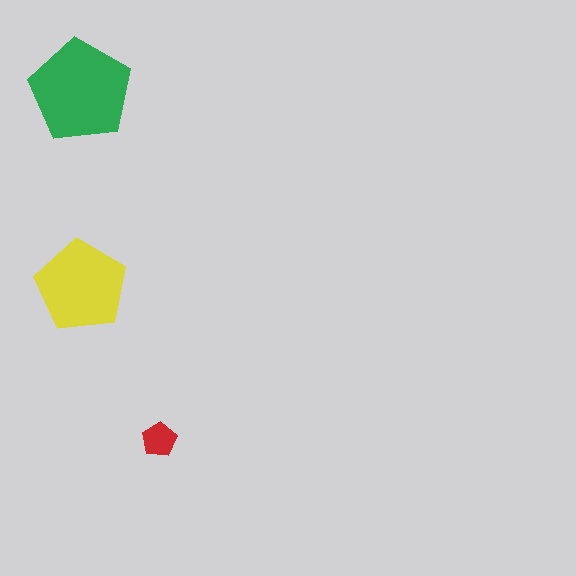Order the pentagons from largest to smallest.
the green one, the yellow one, the red one.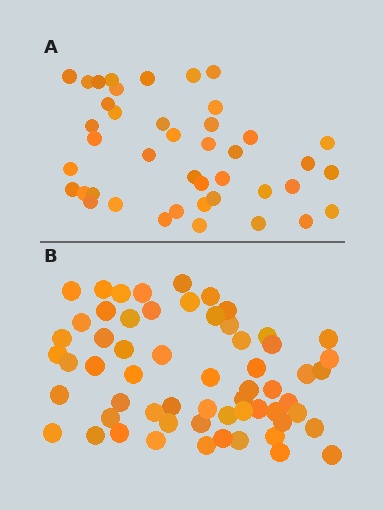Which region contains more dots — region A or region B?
Region B (the bottom region) has more dots.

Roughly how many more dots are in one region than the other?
Region B has approximately 20 more dots than region A.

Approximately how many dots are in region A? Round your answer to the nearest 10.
About 40 dots. (The exact count is 42, which rounds to 40.)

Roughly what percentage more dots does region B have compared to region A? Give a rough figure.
About 45% more.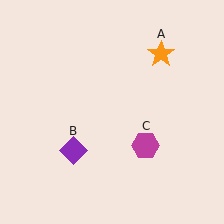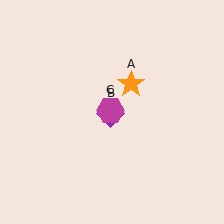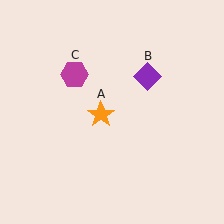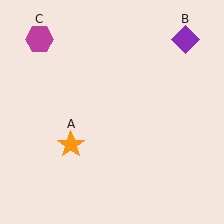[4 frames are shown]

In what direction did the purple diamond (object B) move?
The purple diamond (object B) moved up and to the right.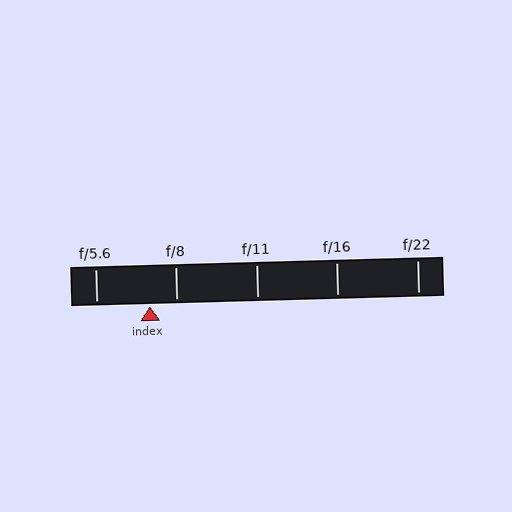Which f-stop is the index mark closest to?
The index mark is closest to f/8.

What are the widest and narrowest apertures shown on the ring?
The widest aperture shown is f/5.6 and the narrowest is f/22.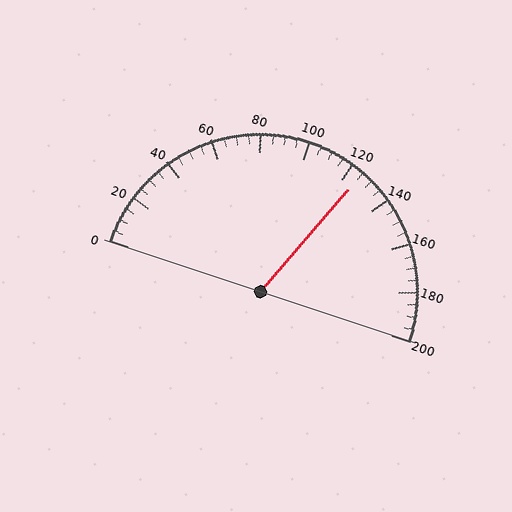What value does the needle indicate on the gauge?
The needle indicates approximately 125.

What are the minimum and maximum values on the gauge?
The gauge ranges from 0 to 200.